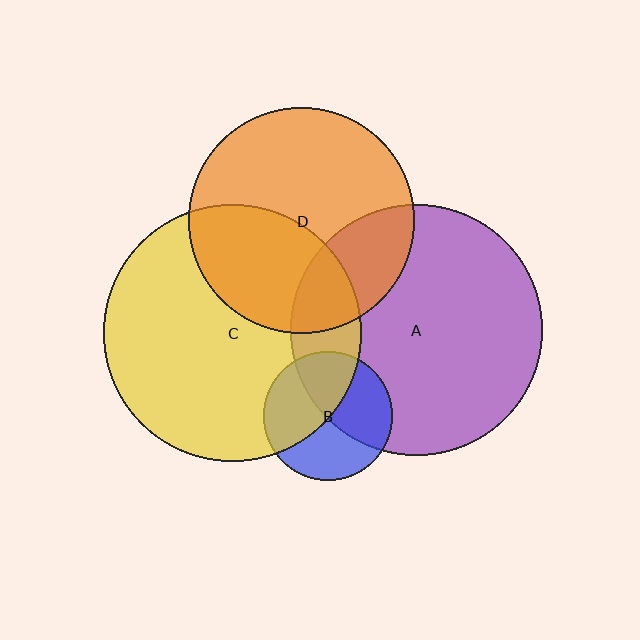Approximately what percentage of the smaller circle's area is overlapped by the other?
Approximately 45%.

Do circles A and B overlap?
Yes.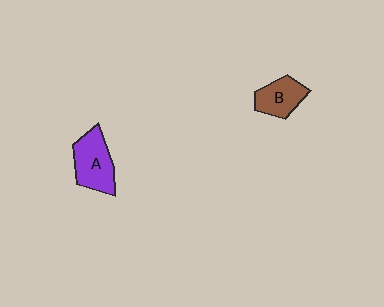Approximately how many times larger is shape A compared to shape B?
Approximately 1.4 times.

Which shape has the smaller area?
Shape B (brown).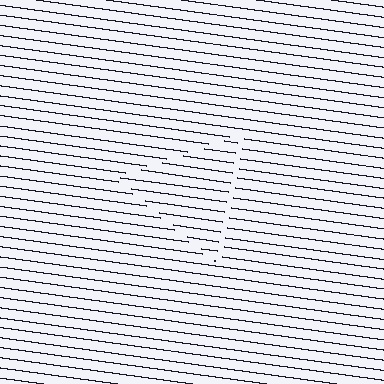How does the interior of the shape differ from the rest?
The interior of the shape contains the same grating, shifted by half a period — the contour is defined by the phase discontinuity where line-ends from the inner and outer gratings abut.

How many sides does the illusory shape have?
3 sides — the line-ends trace a triangle.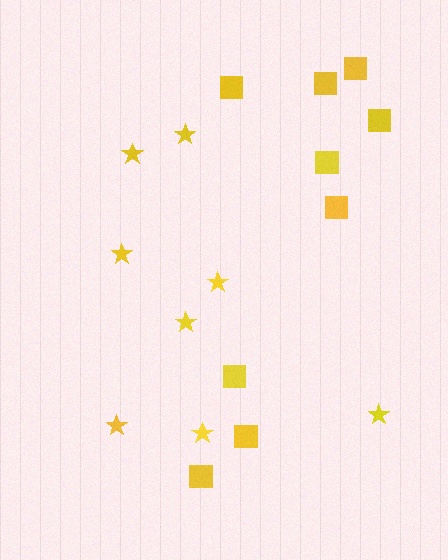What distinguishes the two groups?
There are 2 groups: one group of stars (8) and one group of squares (9).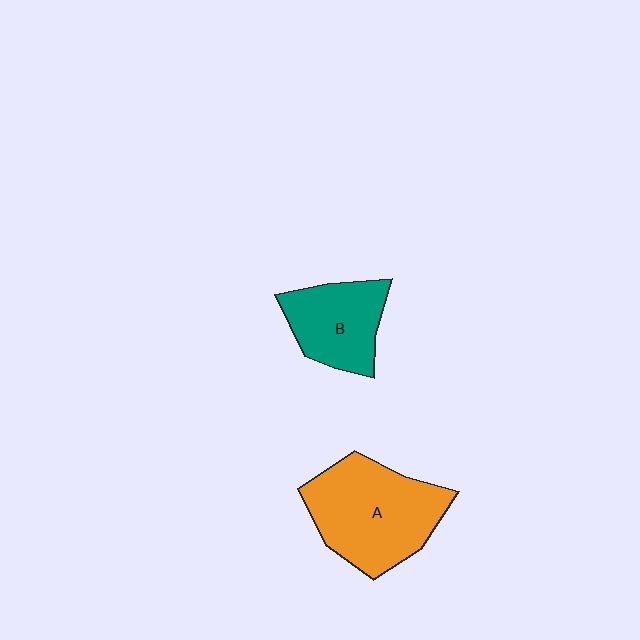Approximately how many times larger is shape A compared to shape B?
Approximately 1.6 times.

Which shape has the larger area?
Shape A (orange).